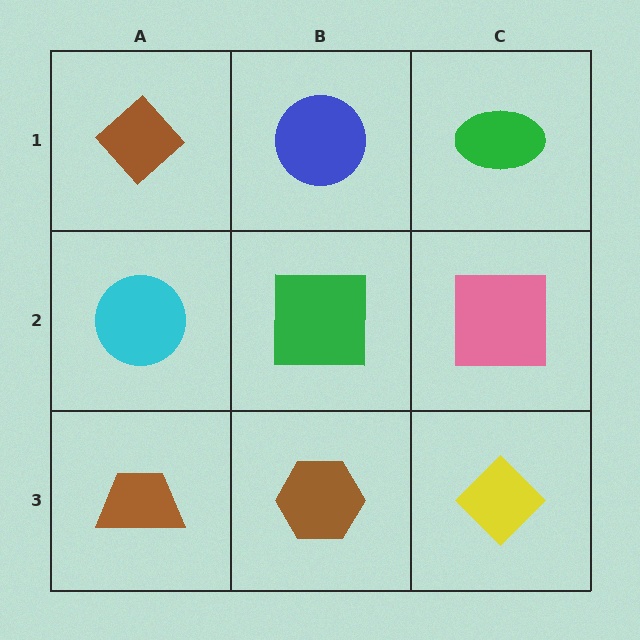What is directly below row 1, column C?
A pink square.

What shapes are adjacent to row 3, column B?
A green square (row 2, column B), a brown trapezoid (row 3, column A), a yellow diamond (row 3, column C).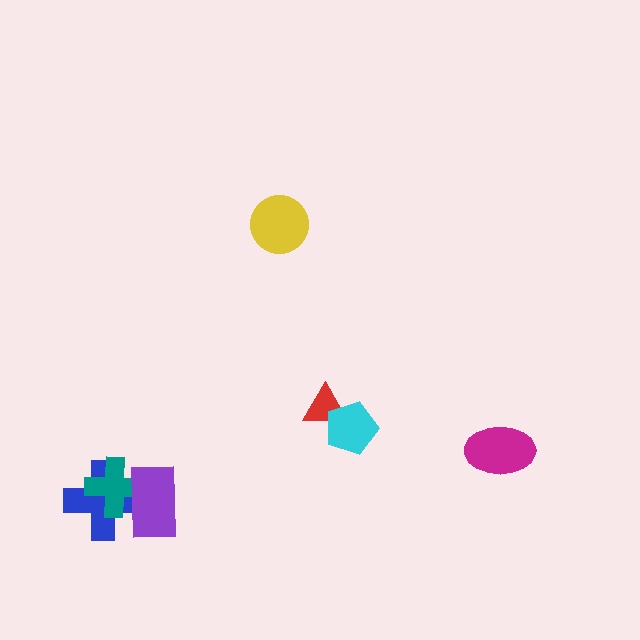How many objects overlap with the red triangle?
1 object overlaps with the red triangle.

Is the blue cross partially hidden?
Yes, it is partially covered by another shape.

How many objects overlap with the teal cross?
2 objects overlap with the teal cross.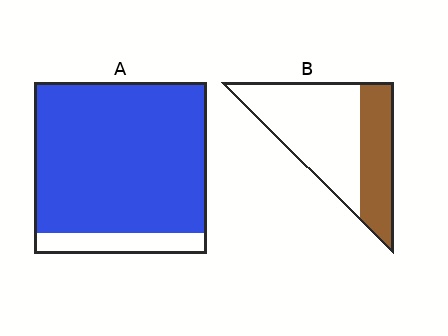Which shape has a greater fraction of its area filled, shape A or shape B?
Shape A.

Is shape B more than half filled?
No.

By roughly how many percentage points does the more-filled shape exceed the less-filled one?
By roughly 50 percentage points (A over B).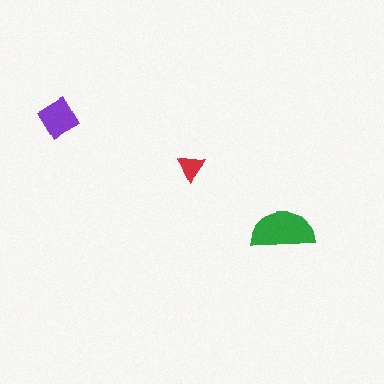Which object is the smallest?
The red triangle.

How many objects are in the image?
There are 3 objects in the image.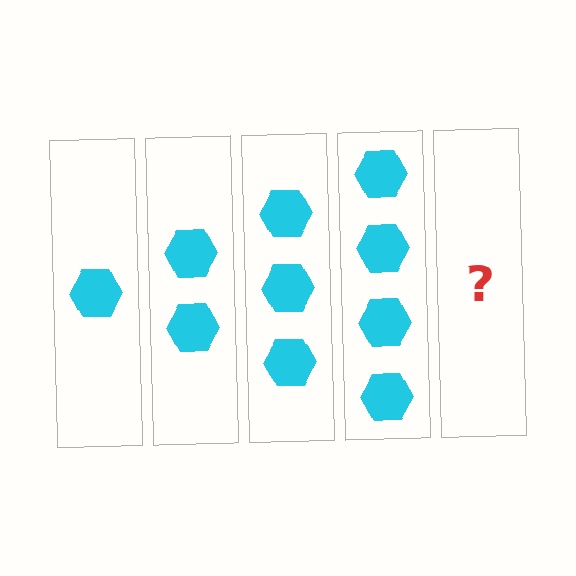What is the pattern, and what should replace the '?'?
The pattern is that each step adds one more hexagon. The '?' should be 5 hexagons.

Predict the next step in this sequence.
The next step is 5 hexagons.